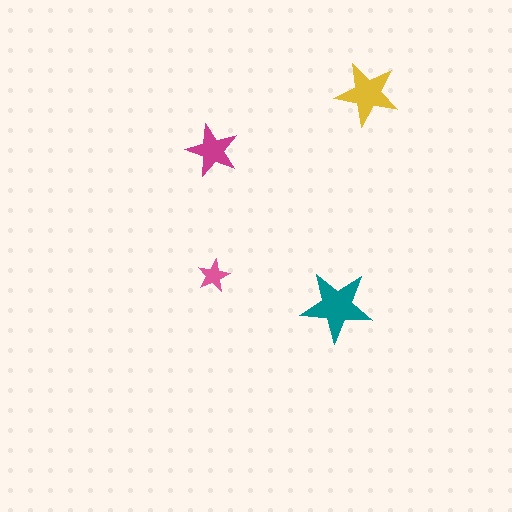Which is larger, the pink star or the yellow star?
The yellow one.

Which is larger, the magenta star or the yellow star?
The yellow one.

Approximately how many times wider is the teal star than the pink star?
About 2 times wider.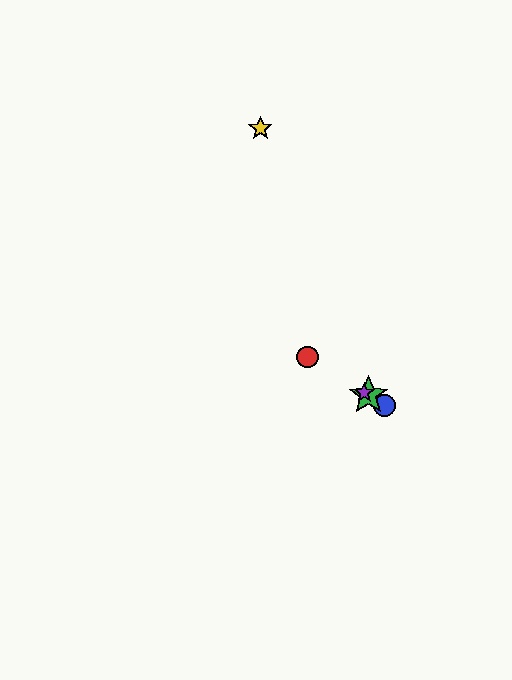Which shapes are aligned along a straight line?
The red circle, the blue circle, the green star, the purple star are aligned along a straight line.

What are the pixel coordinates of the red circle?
The red circle is at (307, 357).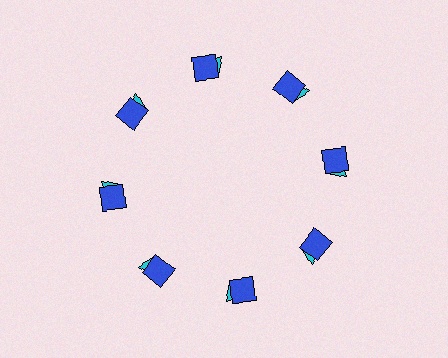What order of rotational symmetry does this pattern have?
This pattern has 8-fold rotational symmetry.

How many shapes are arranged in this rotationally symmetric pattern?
There are 16 shapes, arranged in 8 groups of 2.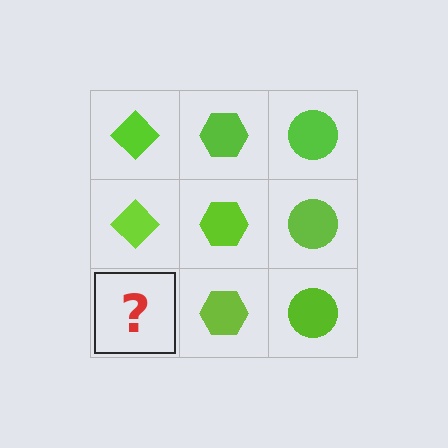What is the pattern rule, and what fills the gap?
The rule is that each column has a consistent shape. The gap should be filled with a lime diamond.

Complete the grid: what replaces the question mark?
The question mark should be replaced with a lime diamond.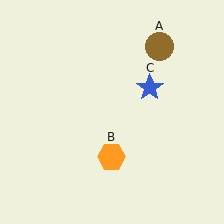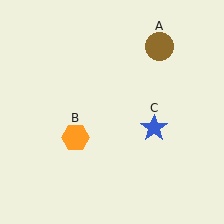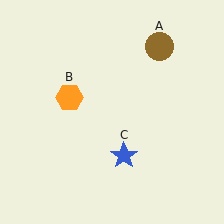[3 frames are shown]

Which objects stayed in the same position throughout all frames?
Brown circle (object A) remained stationary.